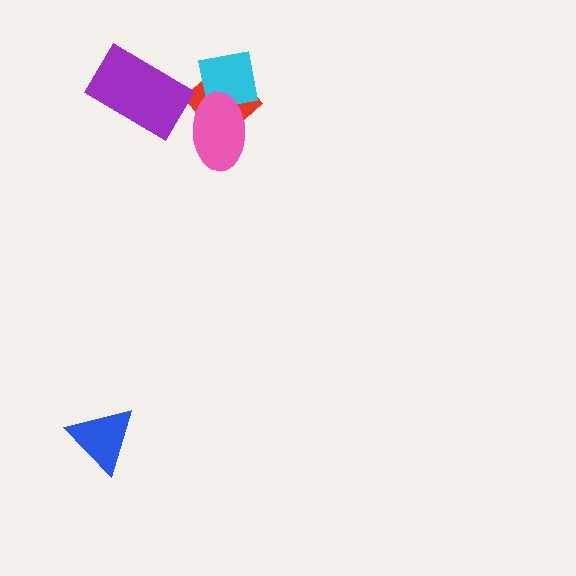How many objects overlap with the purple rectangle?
0 objects overlap with the purple rectangle.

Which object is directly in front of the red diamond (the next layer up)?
The cyan square is directly in front of the red diamond.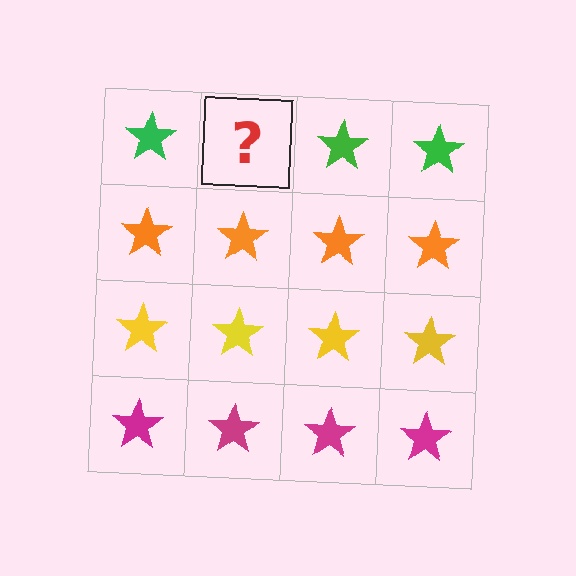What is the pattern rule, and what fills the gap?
The rule is that each row has a consistent color. The gap should be filled with a green star.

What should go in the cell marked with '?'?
The missing cell should contain a green star.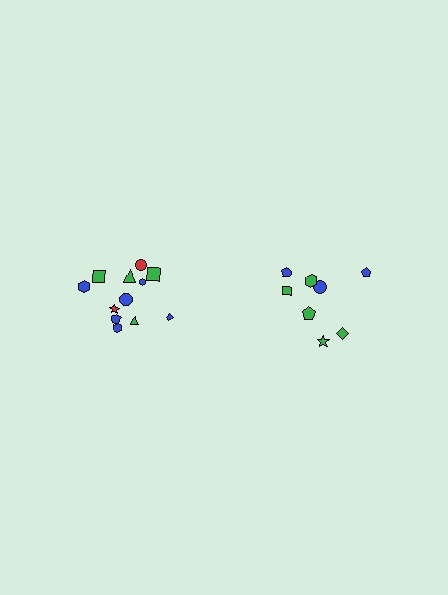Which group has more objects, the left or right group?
The left group.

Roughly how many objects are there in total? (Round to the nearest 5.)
Roughly 20 objects in total.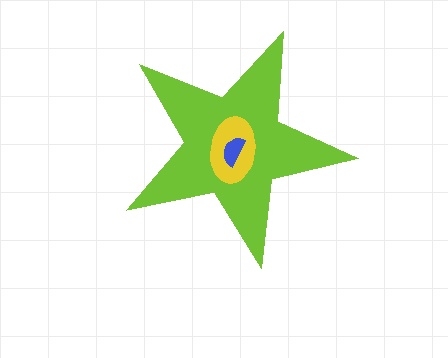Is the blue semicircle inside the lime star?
Yes.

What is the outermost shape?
The lime star.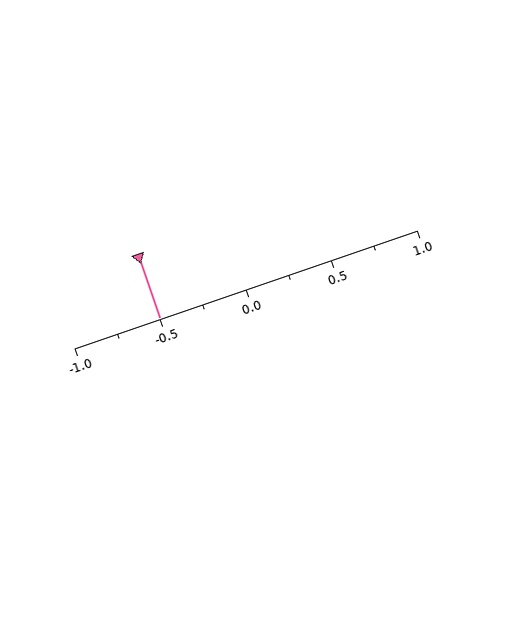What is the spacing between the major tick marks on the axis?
The major ticks are spaced 0.5 apart.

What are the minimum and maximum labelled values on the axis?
The axis runs from -1.0 to 1.0.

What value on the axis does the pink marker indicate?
The marker indicates approximately -0.5.